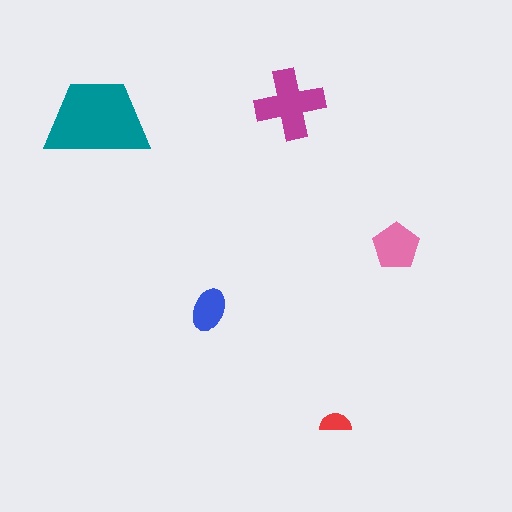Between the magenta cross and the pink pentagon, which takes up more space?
The magenta cross.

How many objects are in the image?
There are 5 objects in the image.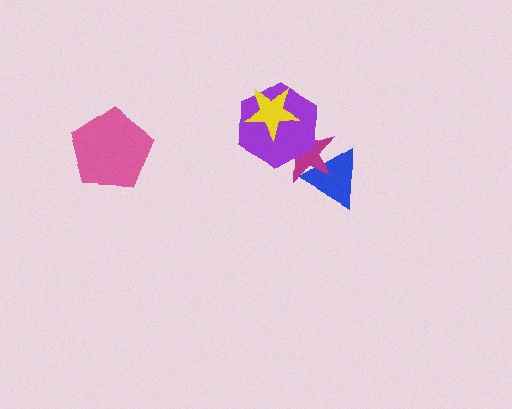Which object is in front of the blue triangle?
The magenta star is in front of the blue triangle.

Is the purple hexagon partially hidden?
Yes, it is partially covered by another shape.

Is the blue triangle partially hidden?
Yes, it is partially covered by another shape.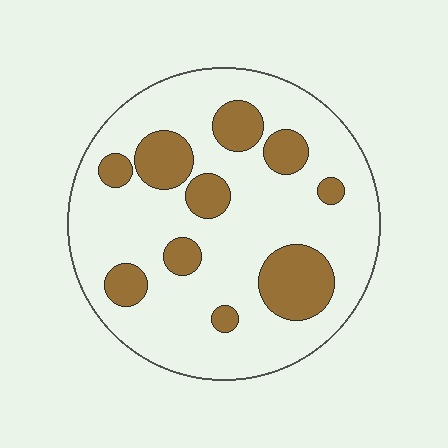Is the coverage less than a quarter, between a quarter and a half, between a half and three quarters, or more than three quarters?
Less than a quarter.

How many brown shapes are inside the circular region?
10.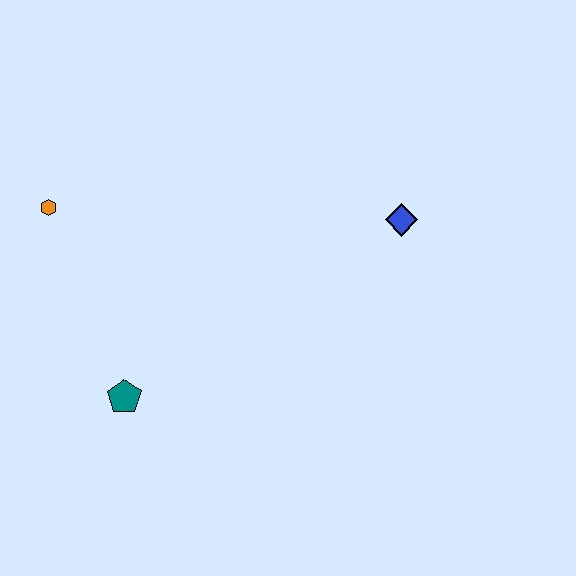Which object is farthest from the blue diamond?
The orange hexagon is farthest from the blue diamond.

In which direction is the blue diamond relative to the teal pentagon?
The blue diamond is to the right of the teal pentagon.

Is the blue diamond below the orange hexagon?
Yes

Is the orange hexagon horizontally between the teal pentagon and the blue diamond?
No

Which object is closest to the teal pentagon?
The orange hexagon is closest to the teal pentagon.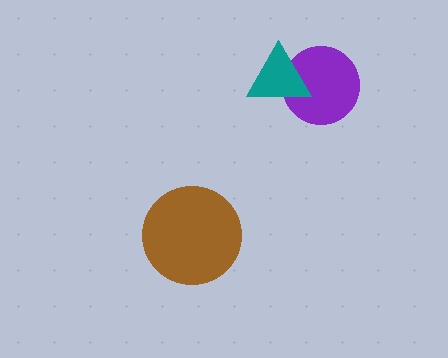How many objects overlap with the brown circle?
0 objects overlap with the brown circle.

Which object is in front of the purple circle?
The teal triangle is in front of the purple circle.